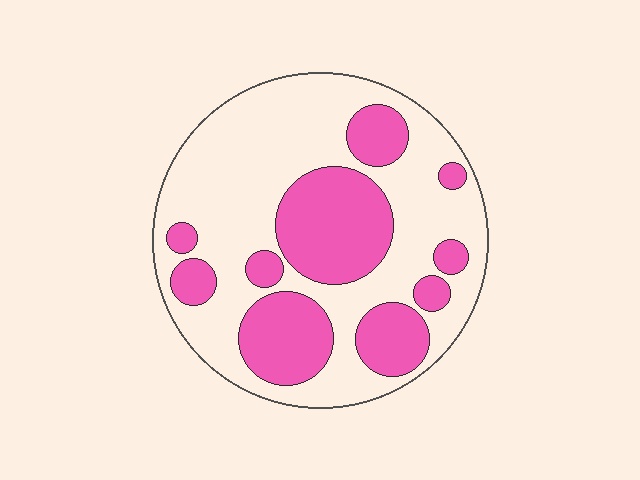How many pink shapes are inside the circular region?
10.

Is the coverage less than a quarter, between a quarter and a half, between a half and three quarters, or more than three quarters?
Between a quarter and a half.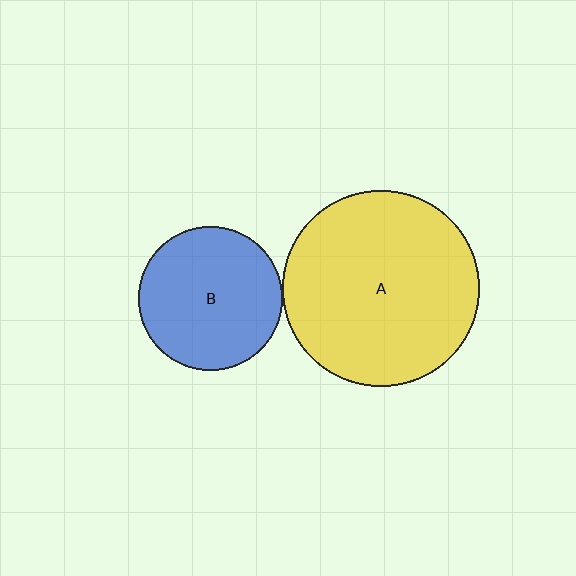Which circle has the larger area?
Circle A (yellow).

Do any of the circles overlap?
No, none of the circles overlap.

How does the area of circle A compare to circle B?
Approximately 1.9 times.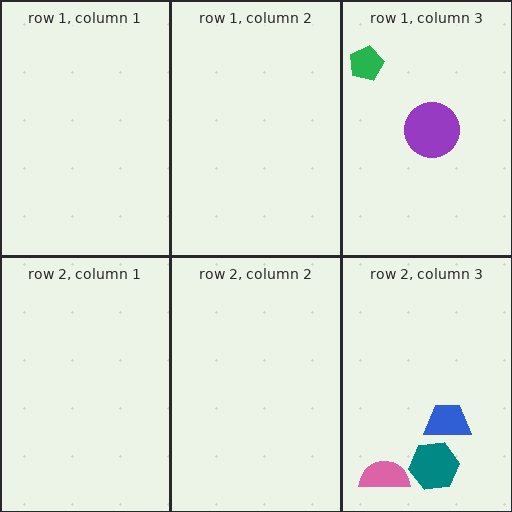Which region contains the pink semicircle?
The row 2, column 3 region.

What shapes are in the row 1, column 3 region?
The green pentagon, the purple circle.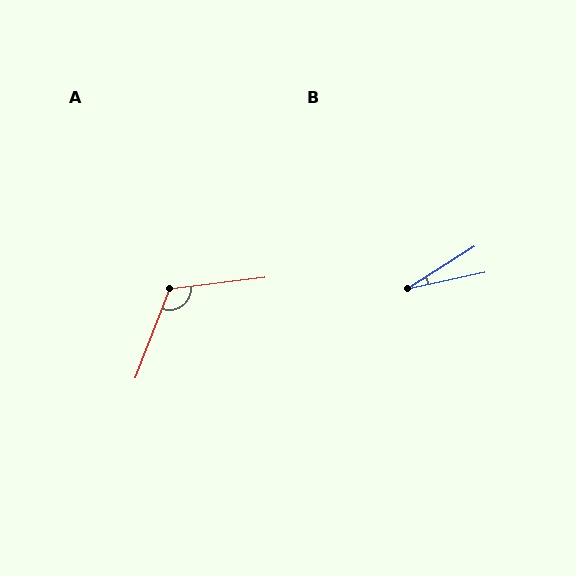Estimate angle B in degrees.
Approximately 21 degrees.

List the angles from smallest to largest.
B (21°), A (118°).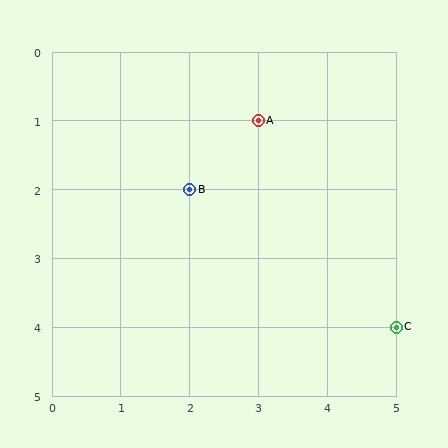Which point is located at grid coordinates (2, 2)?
Point B is at (2, 2).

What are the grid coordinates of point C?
Point C is at grid coordinates (5, 4).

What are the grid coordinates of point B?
Point B is at grid coordinates (2, 2).